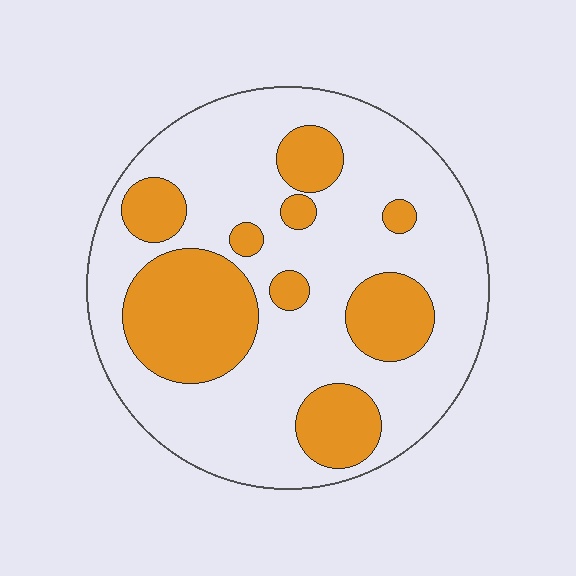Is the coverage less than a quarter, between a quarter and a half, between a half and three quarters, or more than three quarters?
Between a quarter and a half.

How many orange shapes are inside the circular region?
9.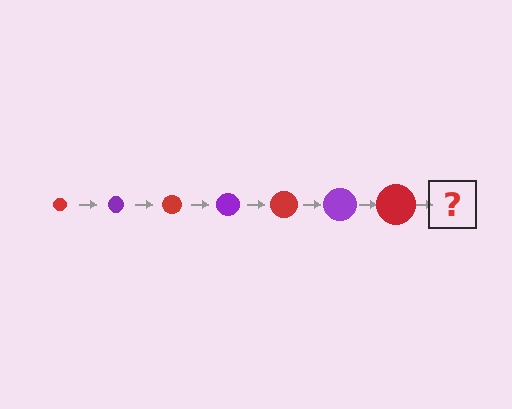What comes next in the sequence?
The next element should be a purple circle, larger than the previous one.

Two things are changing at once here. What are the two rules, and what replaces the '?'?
The two rules are that the circle grows larger each step and the color cycles through red and purple. The '?' should be a purple circle, larger than the previous one.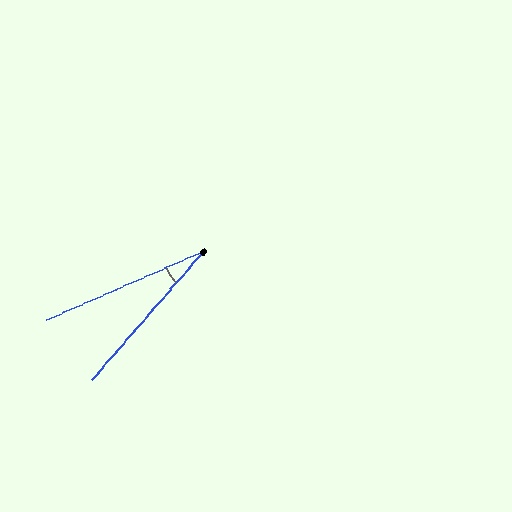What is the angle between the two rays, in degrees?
Approximately 25 degrees.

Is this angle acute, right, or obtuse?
It is acute.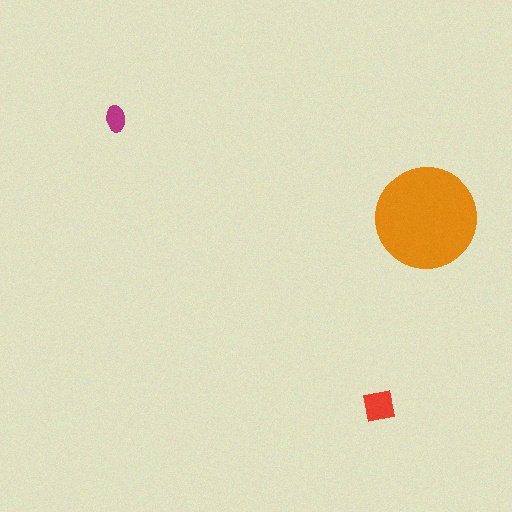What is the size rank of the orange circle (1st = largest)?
1st.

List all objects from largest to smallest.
The orange circle, the red square, the magenta ellipse.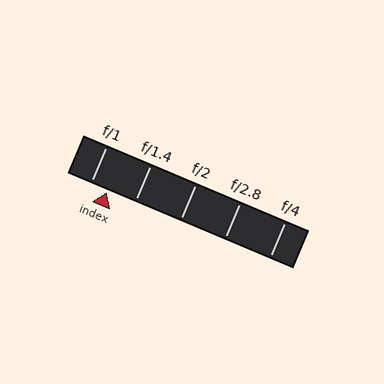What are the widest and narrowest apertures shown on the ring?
The widest aperture shown is f/1 and the narrowest is f/4.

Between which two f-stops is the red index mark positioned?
The index mark is between f/1 and f/1.4.